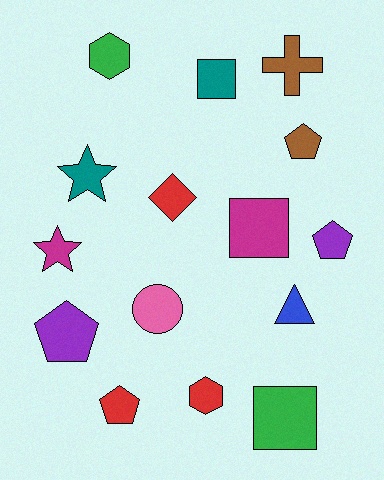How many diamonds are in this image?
There is 1 diamond.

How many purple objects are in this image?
There are 2 purple objects.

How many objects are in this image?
There are 15 objects.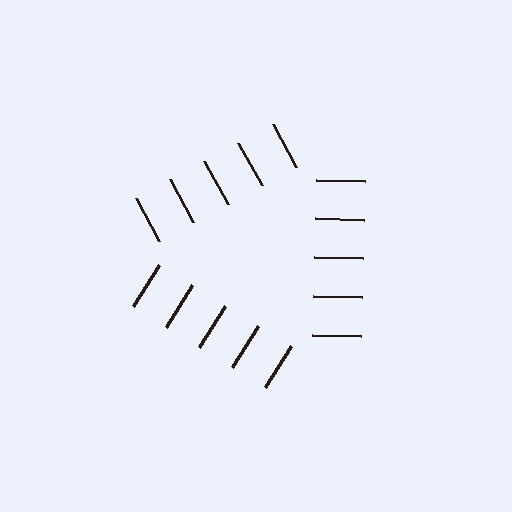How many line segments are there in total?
15 — 5 along each of the 3 edges.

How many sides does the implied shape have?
3 sides — the line-ends trace a triangle.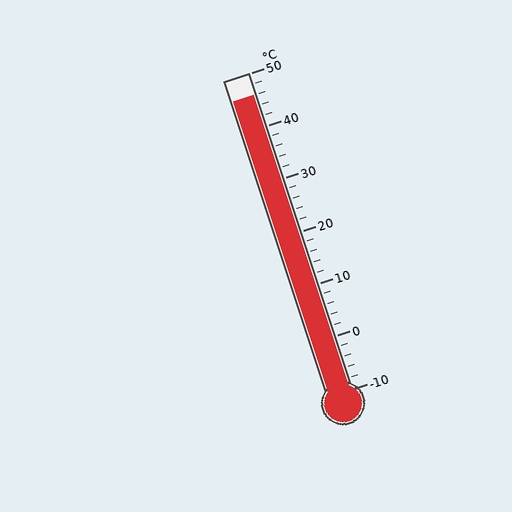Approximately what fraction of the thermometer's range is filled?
The thermometer is filled to approximately 95% of its range.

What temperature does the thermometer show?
The thermometer shows approximately 46°C.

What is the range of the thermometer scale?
The thermometer scale ranges from -10°C to 50°C.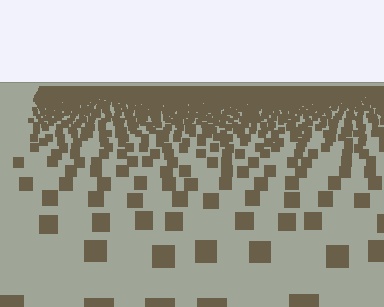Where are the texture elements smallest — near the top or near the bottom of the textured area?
Near the top.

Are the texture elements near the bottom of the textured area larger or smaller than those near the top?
Larger. Near the bottom, elements are closer to the viewer and appear at a bigger on-screen size.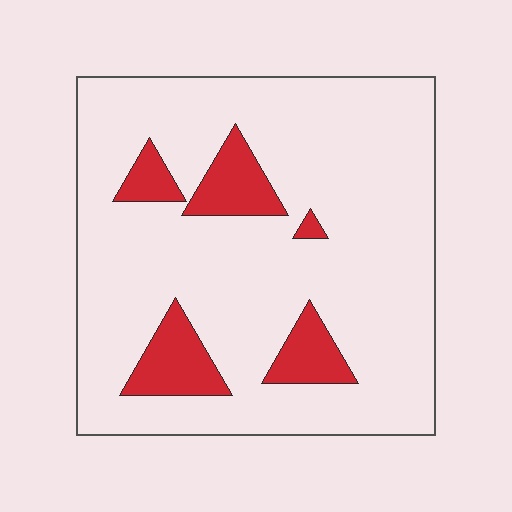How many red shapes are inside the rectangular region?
5.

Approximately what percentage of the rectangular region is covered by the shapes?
Approximately 15%.